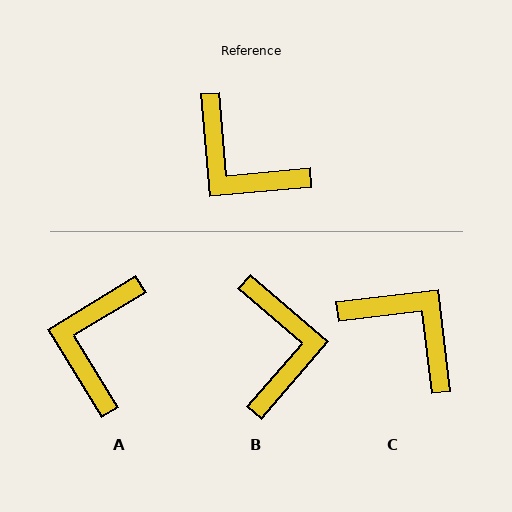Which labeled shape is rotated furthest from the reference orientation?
C, about 178 degrees away.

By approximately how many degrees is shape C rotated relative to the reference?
Approximately 178 degrees clockwise.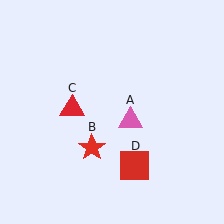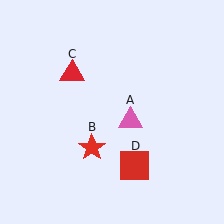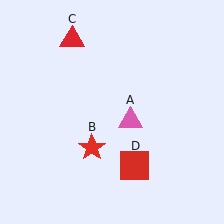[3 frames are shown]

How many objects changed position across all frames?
1 object changed position: red triangle (object C).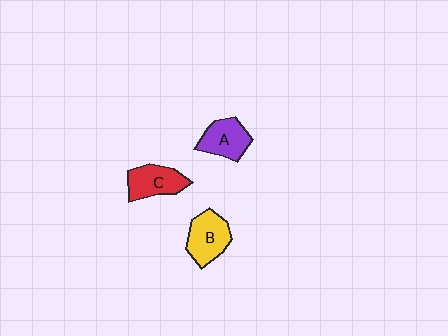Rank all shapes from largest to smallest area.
From largest to smallest: B (yellow), C (red), A (purple).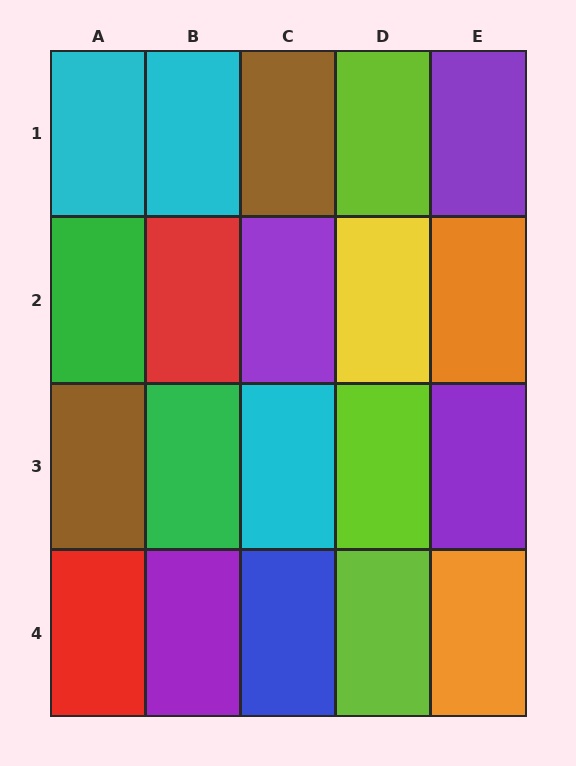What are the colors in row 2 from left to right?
Green, red, purple, yellow, orange.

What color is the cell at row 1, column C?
Brown.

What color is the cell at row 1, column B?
Cyan.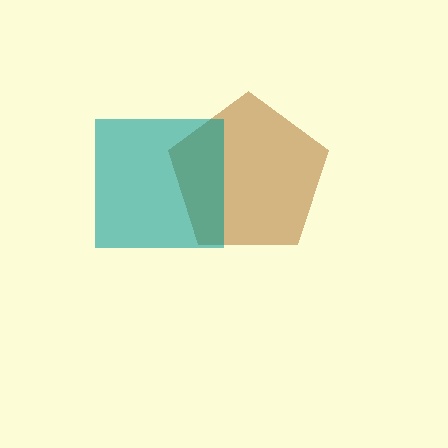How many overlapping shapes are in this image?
There are 2 overlapping shapes in the image.